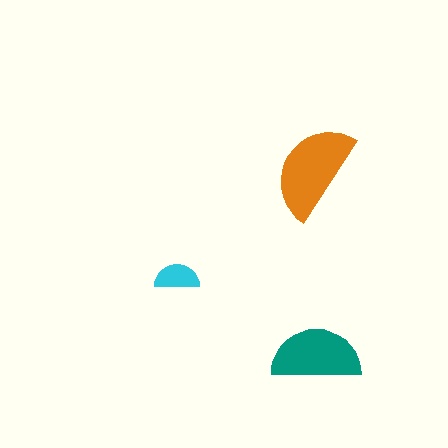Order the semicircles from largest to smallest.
the orange one, the teal one, the cyan one.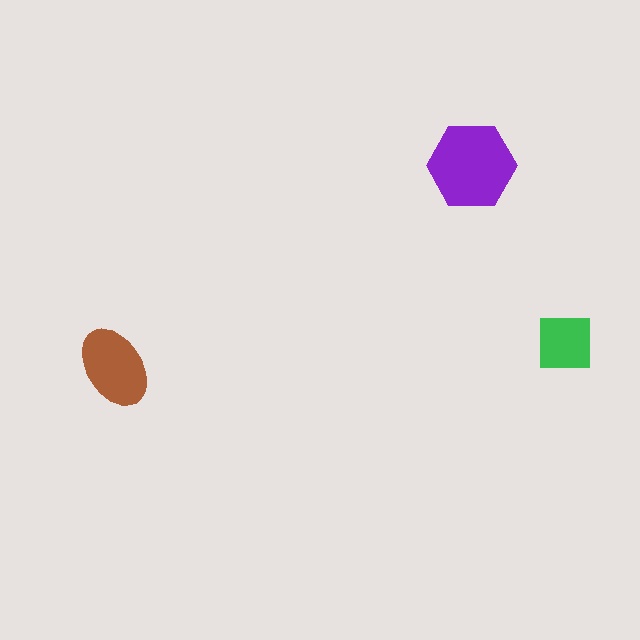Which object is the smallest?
The green square.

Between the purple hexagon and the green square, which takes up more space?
The purple hexagon.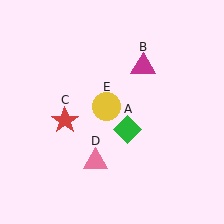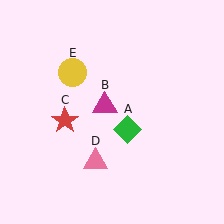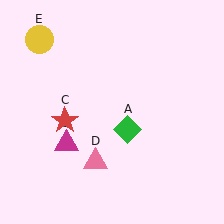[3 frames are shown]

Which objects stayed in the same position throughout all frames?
Green diamond (object A) and red star (object C) and pink triangle (object D) remained stationary.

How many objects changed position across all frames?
2 objects changed position: magenta triangle (object B), yellow circle (object E).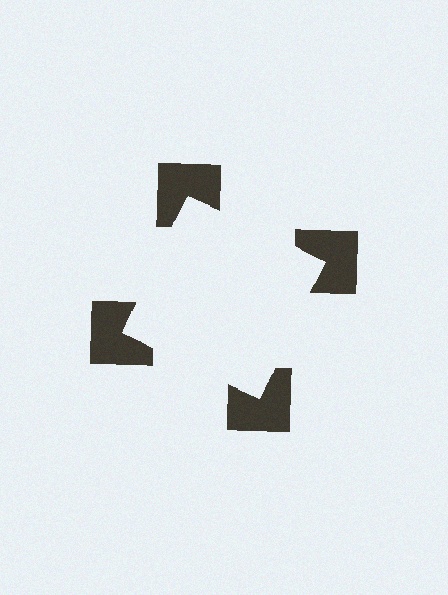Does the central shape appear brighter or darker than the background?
It typically appears slightly brighter than the background, even though no actual brightness change is drawn.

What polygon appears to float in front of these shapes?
An illusory square — its edges are inferred from the aligned wedge cuts in the notched squares, not physically drawn.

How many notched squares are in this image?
There are 4 — one at each vertex of the illusory square.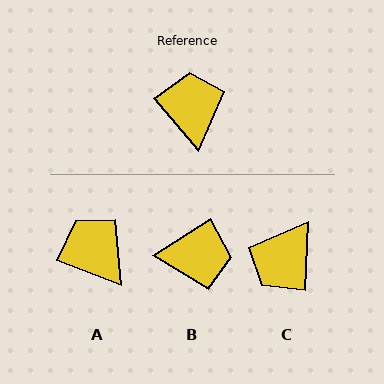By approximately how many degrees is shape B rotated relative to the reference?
Approximately 98 degrees clockwise.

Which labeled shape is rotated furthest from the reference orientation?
C, about 137 degrees away.